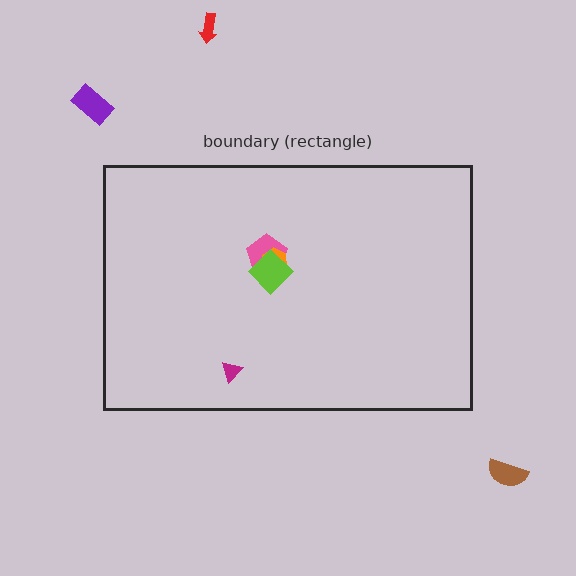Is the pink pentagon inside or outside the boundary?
Inside.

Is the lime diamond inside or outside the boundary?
Inside.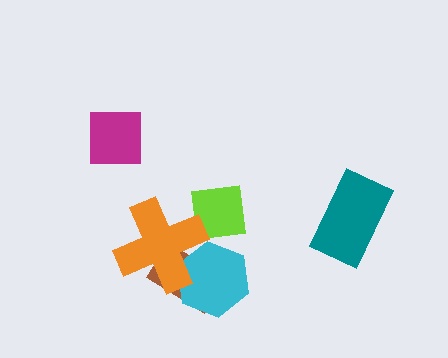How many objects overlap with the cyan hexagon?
2 objects overlap with the cyan hexagon.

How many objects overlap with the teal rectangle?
0 objects overlap with the teal rectangle.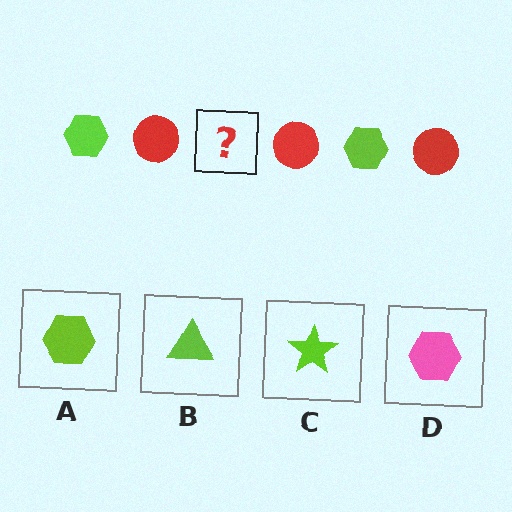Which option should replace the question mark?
Option A.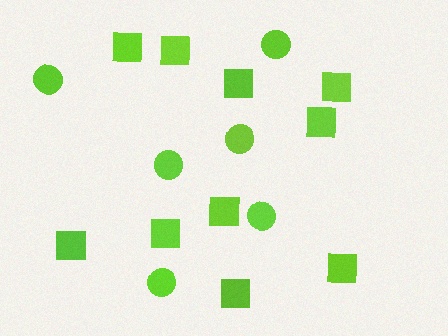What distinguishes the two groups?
There are 2 groups: one group of circles (6) and one group of squares (10).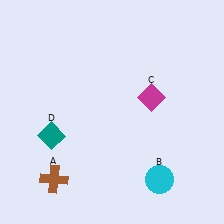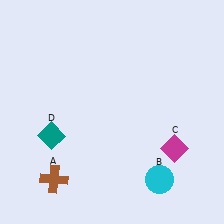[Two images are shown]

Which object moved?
The magenta diamond (C) moved down.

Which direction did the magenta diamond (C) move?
The magenta diamond (C) moved down.